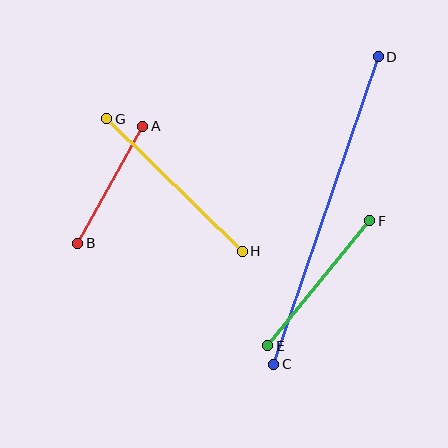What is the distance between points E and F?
The distance is approximately 161 pixels.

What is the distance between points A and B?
The distance is approximately 134 pixels.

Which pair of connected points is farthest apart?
Points C and D are farthest apart.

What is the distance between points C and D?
The distance is approximately 325 pixels.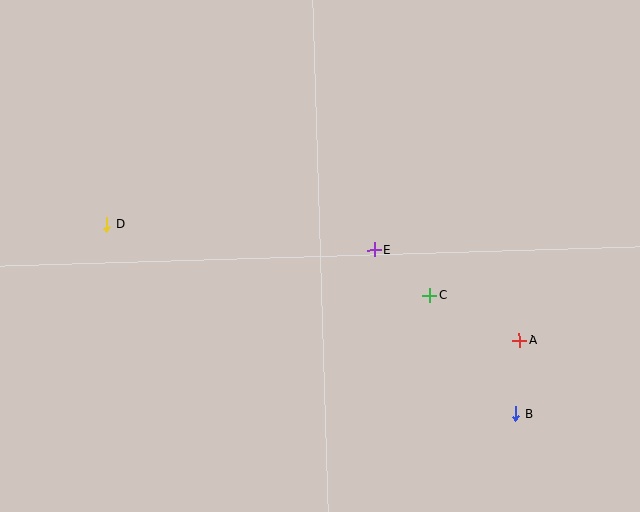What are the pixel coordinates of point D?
Point D is at (107, 225).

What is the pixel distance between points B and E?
The distance between B and E is 217 pixels.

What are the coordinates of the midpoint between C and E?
The midpoint between C and E is at (402, 273).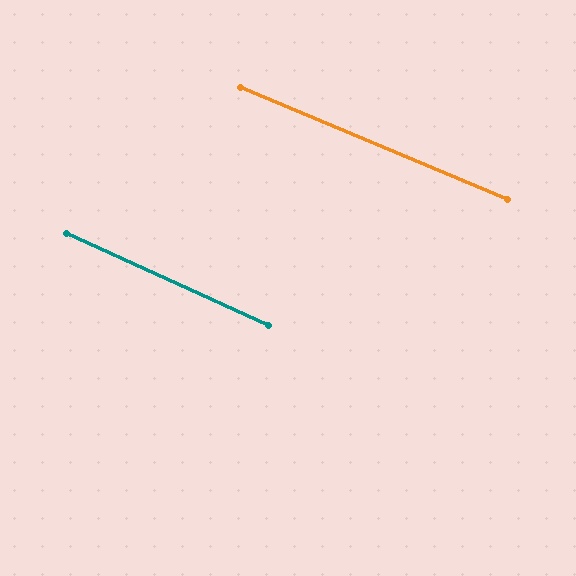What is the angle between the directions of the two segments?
Approximately 2 degrees.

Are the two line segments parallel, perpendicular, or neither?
Parallel — their directions differ by only 1.5°.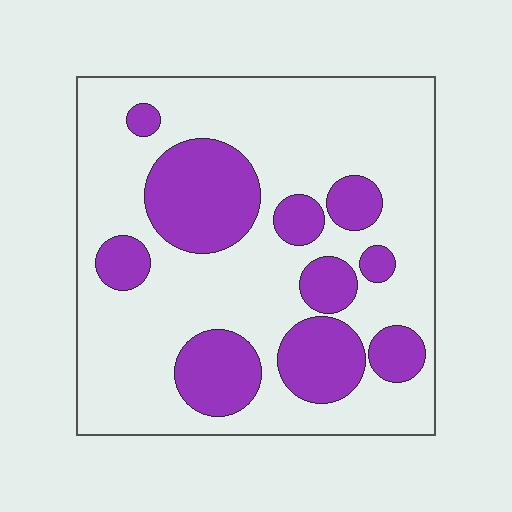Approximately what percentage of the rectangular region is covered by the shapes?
Approximately 30%.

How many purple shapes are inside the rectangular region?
10.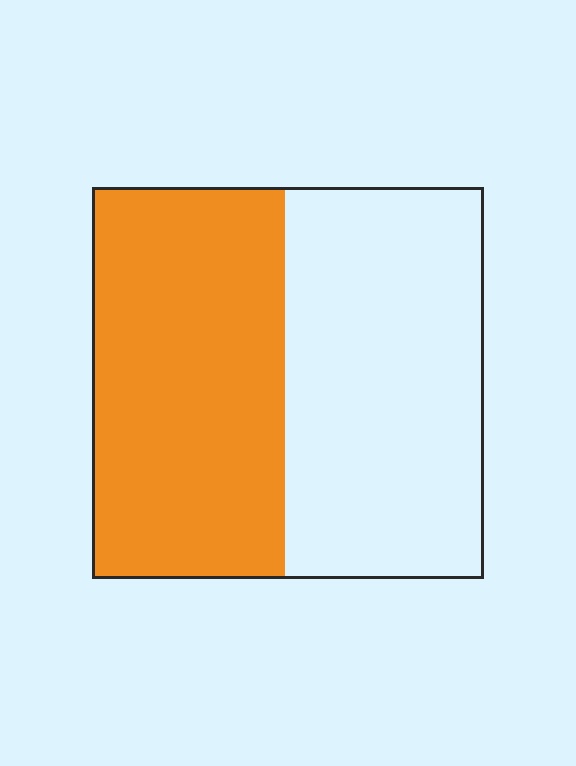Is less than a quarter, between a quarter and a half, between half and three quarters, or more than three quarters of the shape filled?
Between a quarter and a half.